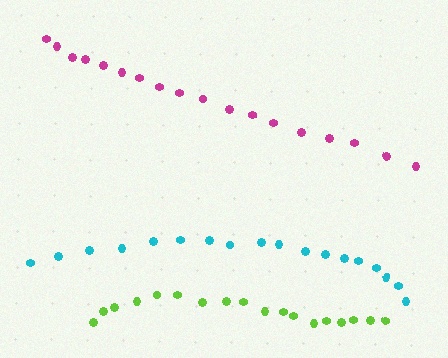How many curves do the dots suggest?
There are 3 distinct paths.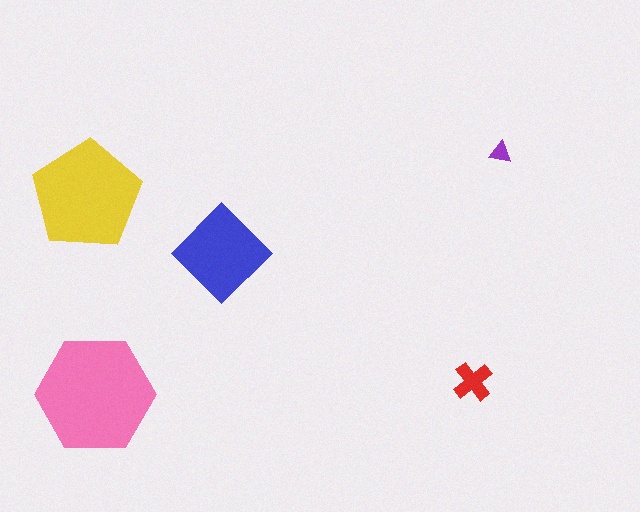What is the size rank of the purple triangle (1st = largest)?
5th.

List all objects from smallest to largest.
The purple triangle, the red cross, the blue diamond, the yellow pentagon, the pink hexagon.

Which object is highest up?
The purple triangle is topmost.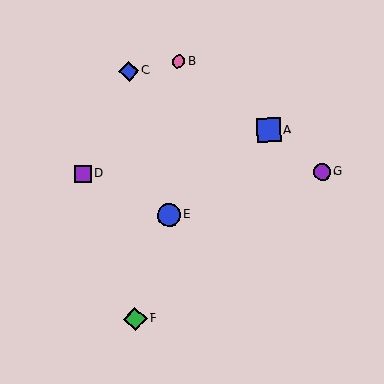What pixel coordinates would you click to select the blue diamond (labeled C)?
Click at (129, 71) to select the blue diamond C.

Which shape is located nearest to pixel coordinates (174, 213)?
The blue circle (labeled E) at (169, 215) is nearest to that location.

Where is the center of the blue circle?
The center of the blue circle is at (169, 215).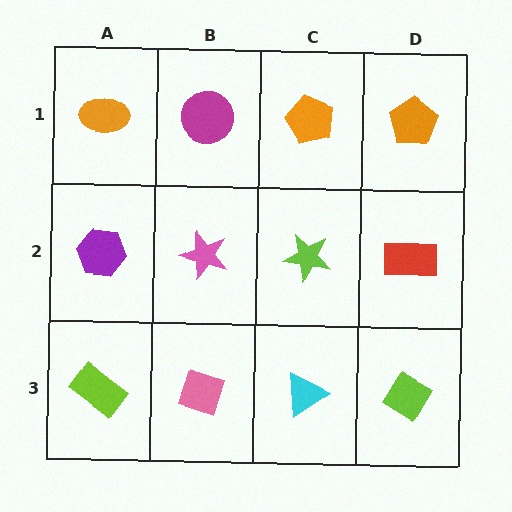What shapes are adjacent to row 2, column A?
An orange ellipse (row 1, column A), a lime rectangle (row 3, column A), a pink star (row 2, column B).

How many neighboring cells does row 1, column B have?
3.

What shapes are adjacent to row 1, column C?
A lime star (row 2, column C), a magenta circle (row 1, column B), an orange pentagon (row 1, column D).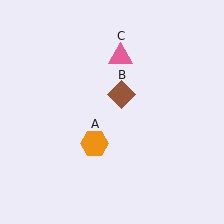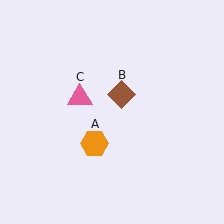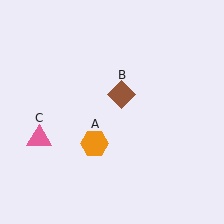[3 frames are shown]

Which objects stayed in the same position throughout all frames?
Orange hexagon (object A) and brown diamond (object B) remained stationary.